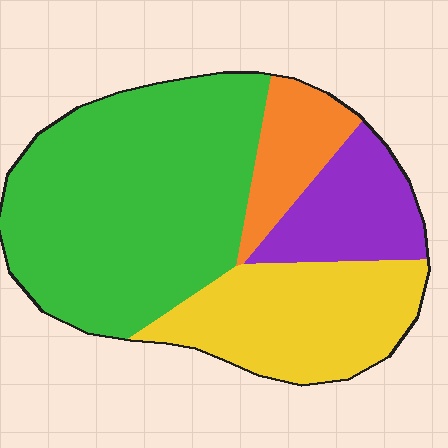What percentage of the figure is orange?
Orange takes up less than a sixth of the figure.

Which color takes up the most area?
Green, at roughly 50%.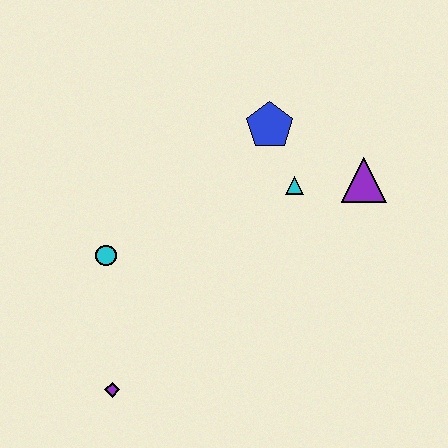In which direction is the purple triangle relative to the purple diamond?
The purple triangle is to the right of the purple diamond.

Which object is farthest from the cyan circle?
The purple triangle is farthest from the cyan circle.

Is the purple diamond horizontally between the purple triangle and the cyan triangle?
No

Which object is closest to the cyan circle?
The purple diamond is closest to the cyan circle.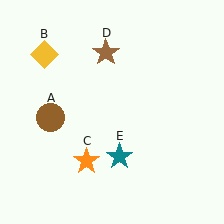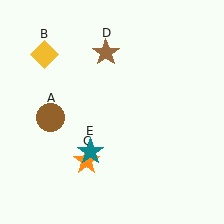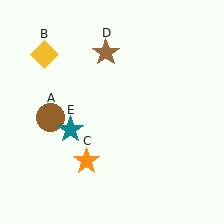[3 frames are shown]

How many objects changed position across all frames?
1 object changed position: teal star (object E).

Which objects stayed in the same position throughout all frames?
Brown circle (object A) and yellow diamond (object B) and orange star (object C) and brown star (object D) remained stationary.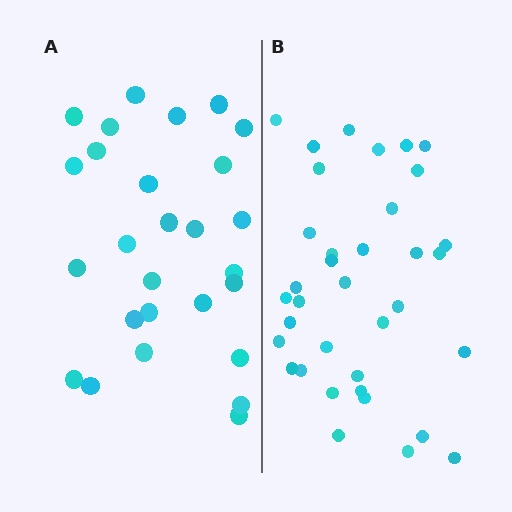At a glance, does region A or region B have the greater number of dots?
Region B (the right region) has more dots.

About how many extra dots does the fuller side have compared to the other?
Region B has roughly 8 or so more dots than region A.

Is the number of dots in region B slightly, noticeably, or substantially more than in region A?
Region B has noticeably more, but not dramatically so. The ratio is roughly 1.3 to 1.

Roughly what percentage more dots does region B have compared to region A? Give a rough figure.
About 35% more.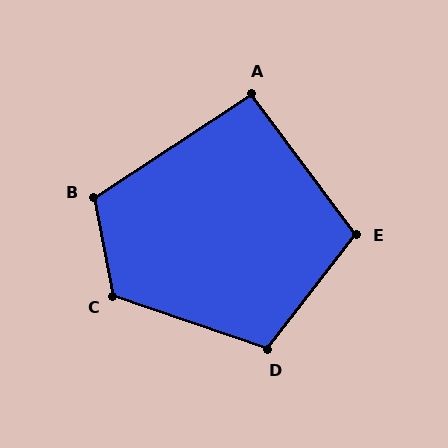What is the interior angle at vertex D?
Approximately 109 degrees (obtuse).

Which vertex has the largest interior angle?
C, at approximately 120 degrees.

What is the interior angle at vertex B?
Approximately 113 degrees (obtuse).